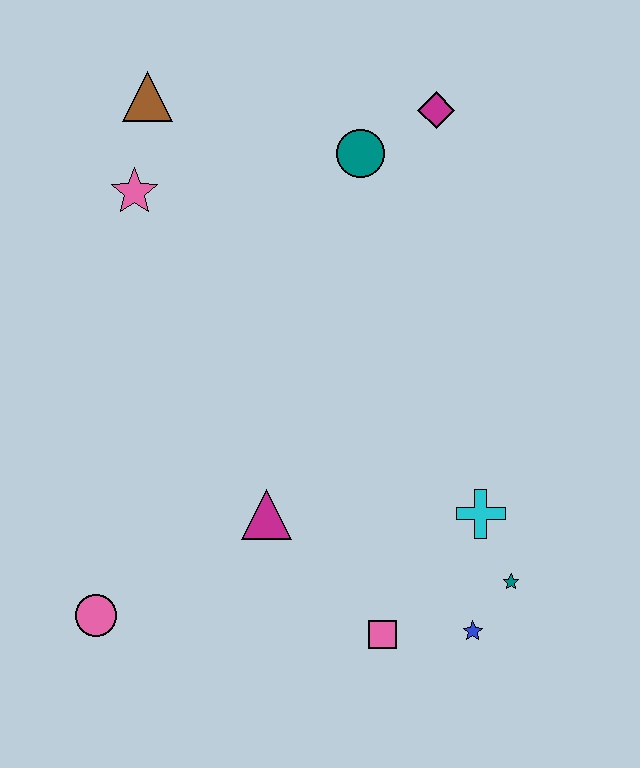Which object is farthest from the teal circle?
The pink circle is farthest from the teal circle.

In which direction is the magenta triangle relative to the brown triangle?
The magenta triangle is below the brown triangle.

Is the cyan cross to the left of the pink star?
No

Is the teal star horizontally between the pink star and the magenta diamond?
No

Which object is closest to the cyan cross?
The teal star is closest to the cyan cross.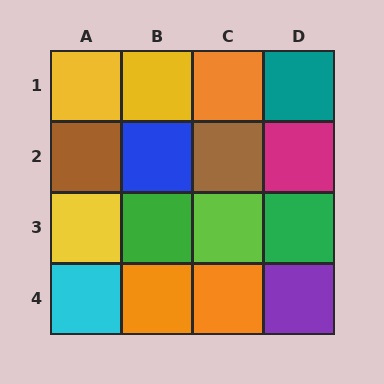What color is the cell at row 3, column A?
Yellow.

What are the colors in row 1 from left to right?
Yellow, yellow, orange, teal.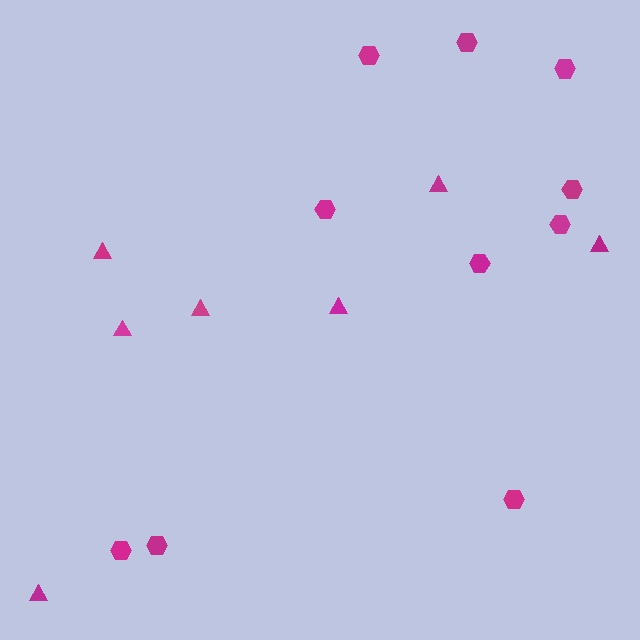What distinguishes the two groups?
There are 2 groups: one group of hexagons (10) and one group of triangles (7).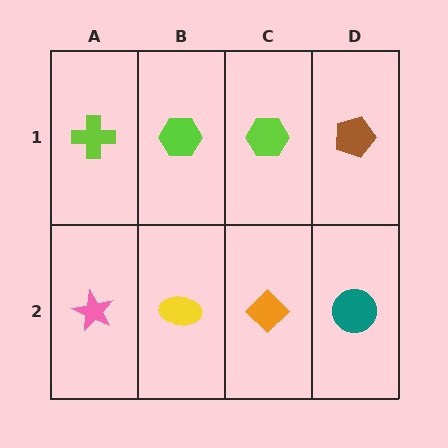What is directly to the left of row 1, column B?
A lime cross.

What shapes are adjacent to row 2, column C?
A lime hexagon (row 1, column C), a yellow ellipse (row 2, column B), a teal circle (row 2, column D).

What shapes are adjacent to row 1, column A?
A pink star (row 2, column A), a lime hexagon (row 1, column B).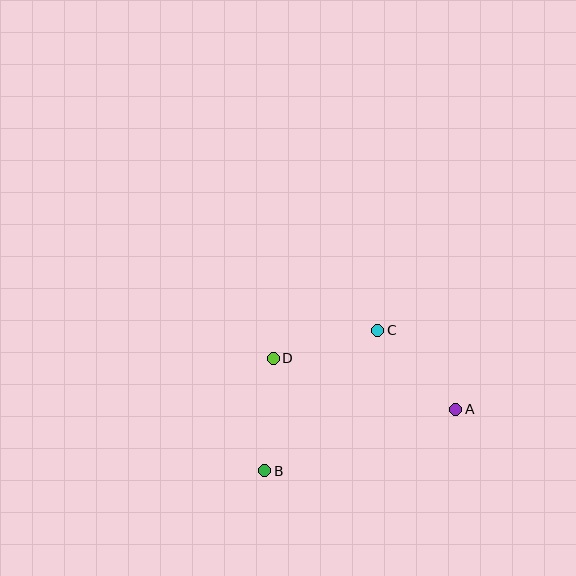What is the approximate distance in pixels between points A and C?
The distance between A and C is approximately 111 pixels.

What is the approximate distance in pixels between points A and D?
The distance between A and D is approximately 190 pixels.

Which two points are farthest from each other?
Points A and B are farthest from each other.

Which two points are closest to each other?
Points C and D are closest to each other.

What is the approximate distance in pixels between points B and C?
The distance between B and C is approximately 180 pixels.